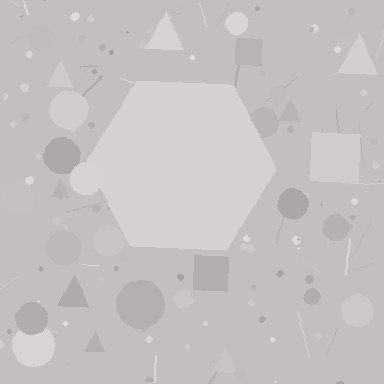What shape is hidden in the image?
A hexagon is hidden in the image.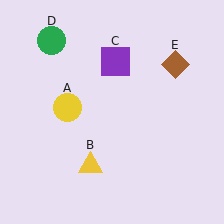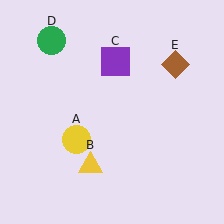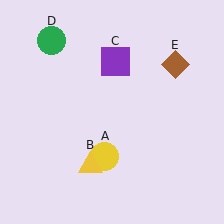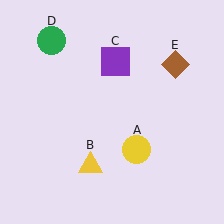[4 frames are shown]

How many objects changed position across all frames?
1 object changed position: yellow circle (object A).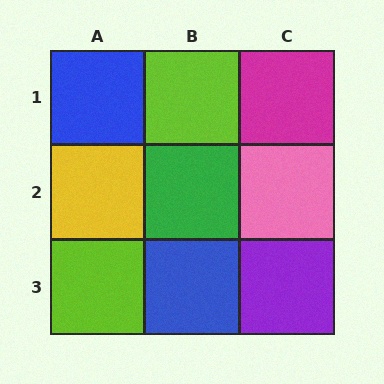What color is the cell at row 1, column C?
Magenta.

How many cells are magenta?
1 cell is magenta.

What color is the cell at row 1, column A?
Blue.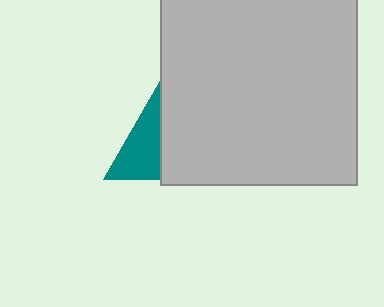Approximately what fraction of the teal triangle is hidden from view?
Roughly 52% of the teal triangle is hidden behind the light gray square.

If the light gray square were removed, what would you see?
You would see the complete teal triangle.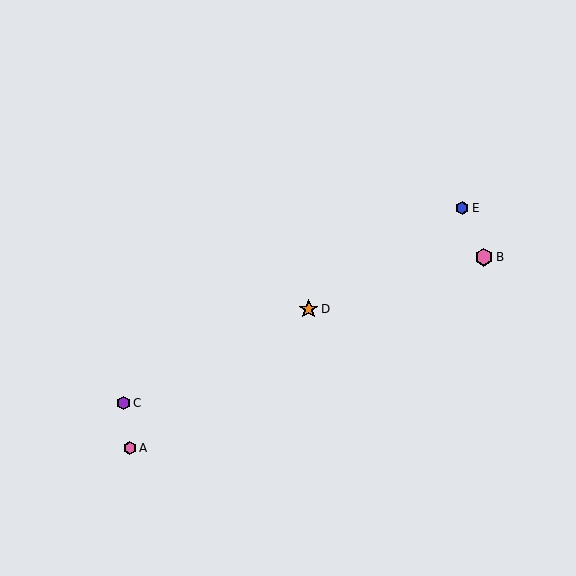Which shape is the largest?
The orange star (labeled D) is the largest.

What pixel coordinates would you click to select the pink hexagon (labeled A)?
Click at (130, 448) to select the pink hexagon A.